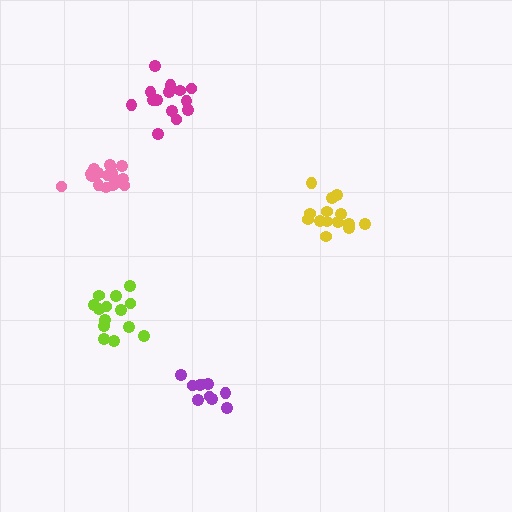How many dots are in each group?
Group 1: 14 dots, Group 2: 10 dots, Group 3: 14 dots, Group 4: 14 dots, Group 5: 16 dots (68 total).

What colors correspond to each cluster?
The clusters are colored: lime, purple, yellow, magenta, pink.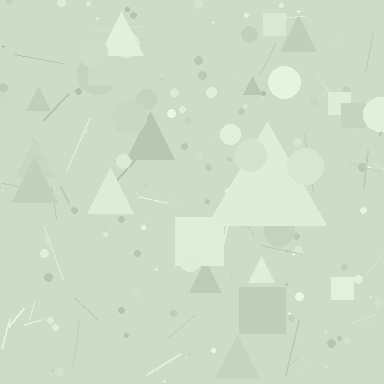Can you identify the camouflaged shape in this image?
The camouflaged shape is a triangle.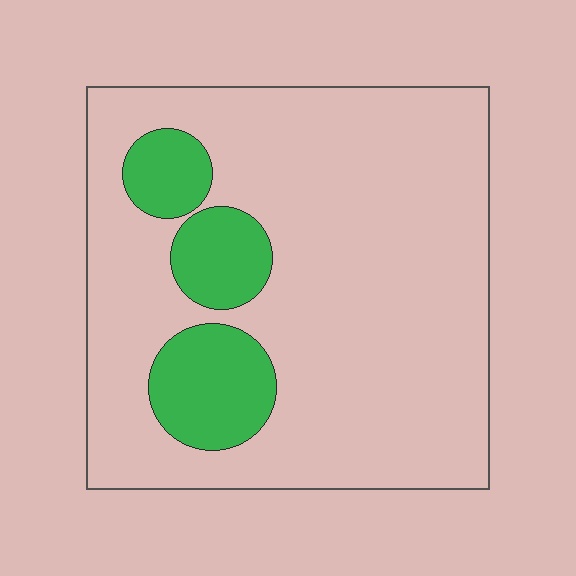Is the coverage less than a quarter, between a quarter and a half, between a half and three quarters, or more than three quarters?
Less than a quarter.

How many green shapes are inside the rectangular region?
3.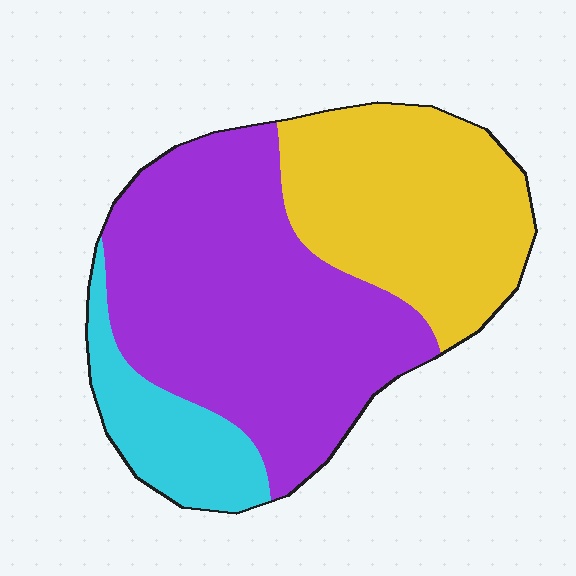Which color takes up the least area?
Cyan, at roughly 15%.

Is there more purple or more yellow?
Purple.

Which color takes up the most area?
Purple, at roughly 50%.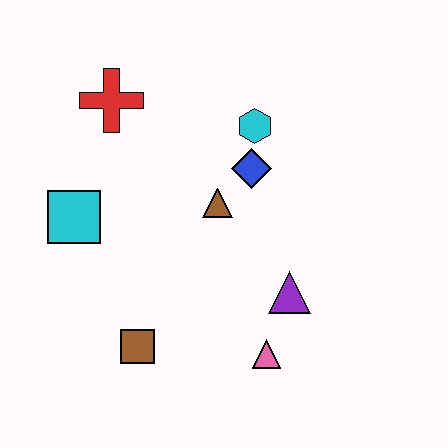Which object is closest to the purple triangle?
The pink triangle is closest to the purple triangle.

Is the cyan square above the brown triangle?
No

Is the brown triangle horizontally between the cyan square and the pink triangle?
Yes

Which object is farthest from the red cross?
The pink triangle is farthest from the red cross.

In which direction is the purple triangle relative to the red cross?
The purple triangle is below the red cross.